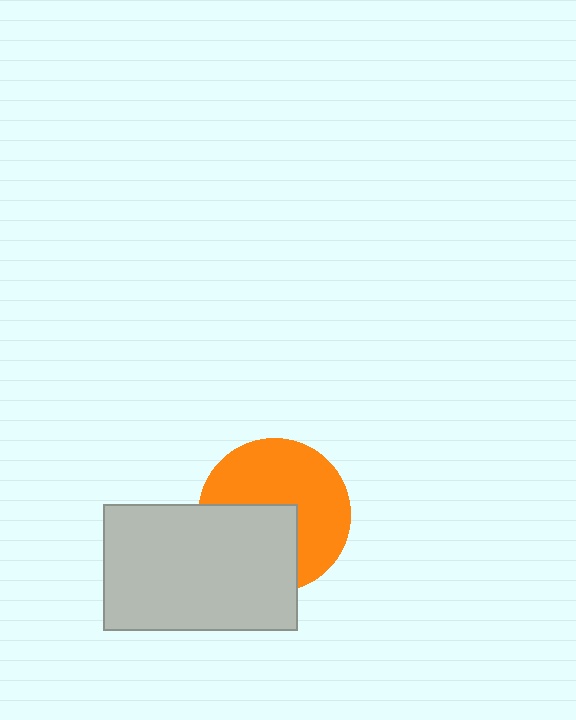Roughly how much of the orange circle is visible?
About half of it is visible (roughly 59%).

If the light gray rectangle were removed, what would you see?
You would see the complete orange circle.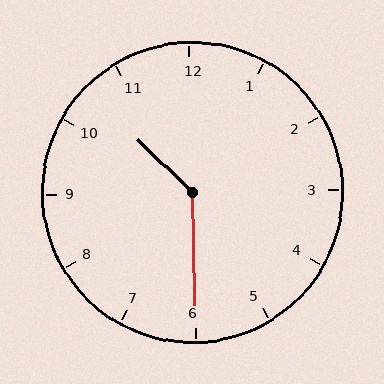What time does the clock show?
10:30.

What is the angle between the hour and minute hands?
Approximately 135 degrees.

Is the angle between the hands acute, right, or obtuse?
It is obtuse.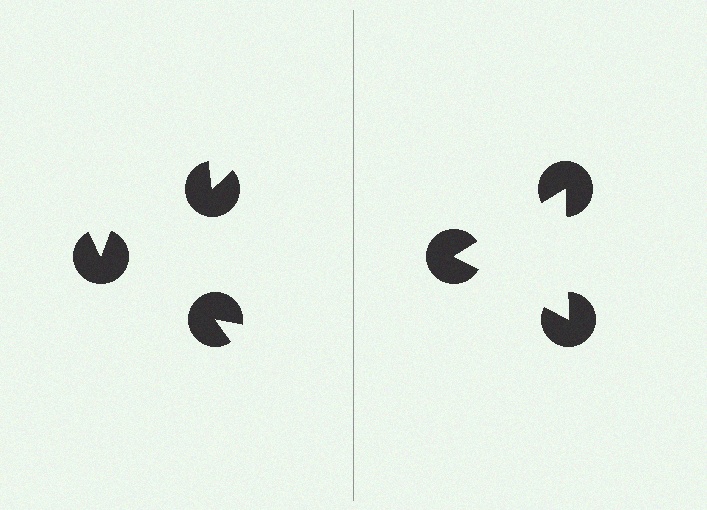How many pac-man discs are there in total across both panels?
6 — 3 on each side.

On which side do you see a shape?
An illusory triangle appears on the right side. On the left side the wedge cuts are rotated, so no coherent shape forms.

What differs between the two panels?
The pac-man discs are positioned identically on both sides; only the wedge orientations differ. On the right they align to a triangle; on the left they are misaligned.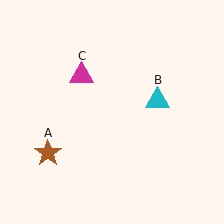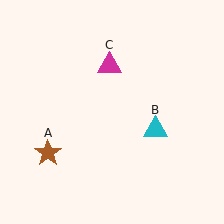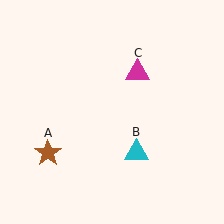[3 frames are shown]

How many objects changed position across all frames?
2 objects changed position: cyan triangle (object B), magenta triangle (object C).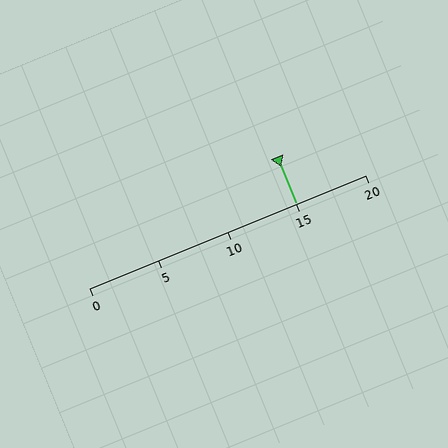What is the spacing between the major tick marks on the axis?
The major ticks are spaced 5 apart.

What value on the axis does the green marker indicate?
The marker indicates approximately 15.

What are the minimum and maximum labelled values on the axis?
The axis runs from 0 to 20.